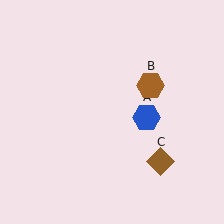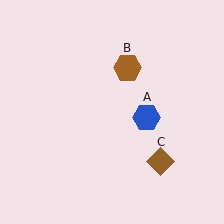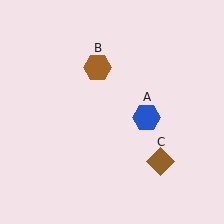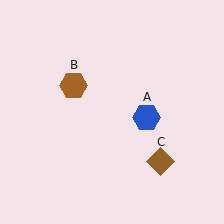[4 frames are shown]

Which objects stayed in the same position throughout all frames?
Blue hexagon (object A) and brown diamond (object C) remained stationary.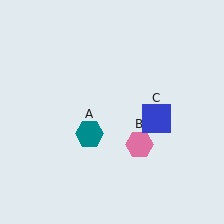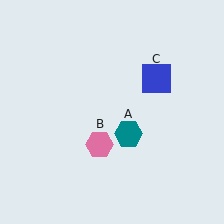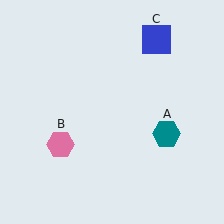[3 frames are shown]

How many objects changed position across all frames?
3 objects changed position: teal hexagon (object A), pink hexagon (object B), blue square (object C).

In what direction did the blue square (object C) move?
The blue square (object C) moved up.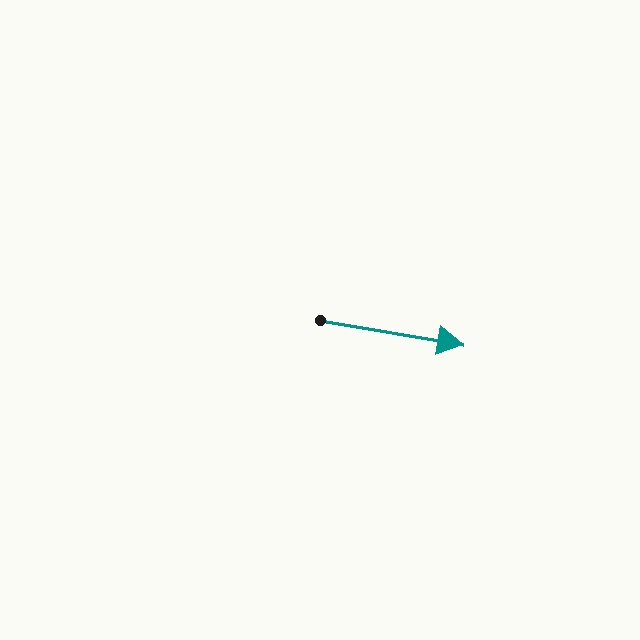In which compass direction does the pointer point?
East.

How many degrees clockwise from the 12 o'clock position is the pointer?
Approximately 100 degrees.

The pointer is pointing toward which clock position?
Roughly 3 o'clock.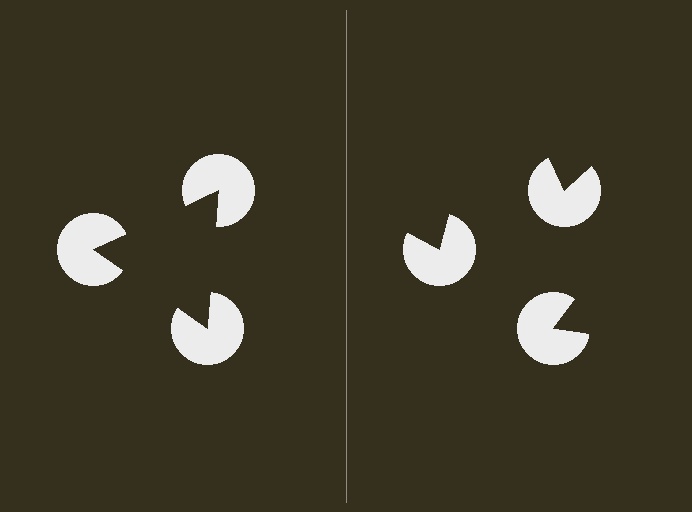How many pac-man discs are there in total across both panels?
6 — 3 on each side.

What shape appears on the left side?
An illusory triangle.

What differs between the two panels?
The pac-man discs are positioned identically on both sides; only the wedge orientations differ. On the left they align to a triangle; on the right they are misaligned.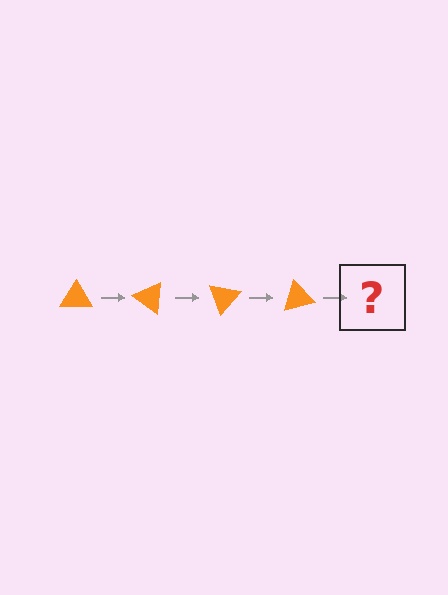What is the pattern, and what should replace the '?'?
The pattern is that the triangle rotates 35 degrees each step. The '?' should be an orange triangle rotated 140 degrees.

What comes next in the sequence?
The next element should be an orange triangle rotated 140 degrees.